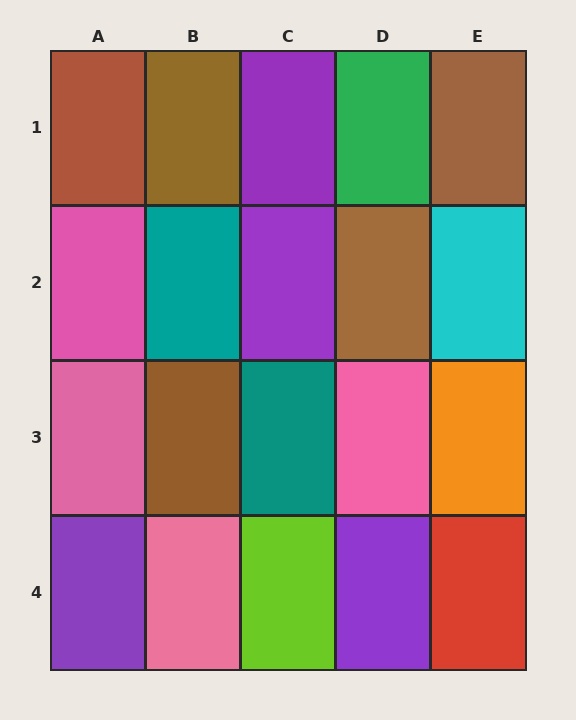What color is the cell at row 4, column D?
Purple.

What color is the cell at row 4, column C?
Lime.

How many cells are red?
1 cell is red.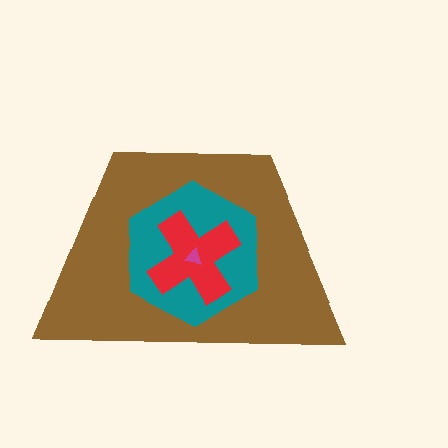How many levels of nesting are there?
4.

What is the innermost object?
The magenta triangle.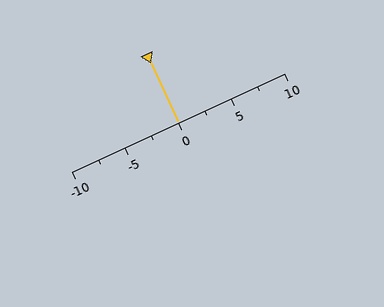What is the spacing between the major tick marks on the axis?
The major ticks are spaced 5 apart.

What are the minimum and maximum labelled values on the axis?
The axis runs from -10 to 10.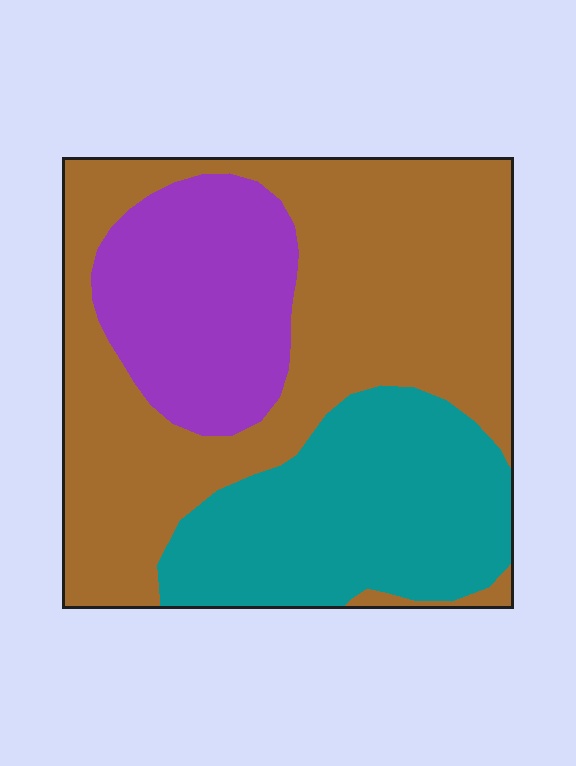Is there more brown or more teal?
Brown.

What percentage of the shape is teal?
Teal takes up about one quarter (1/4) of the shape.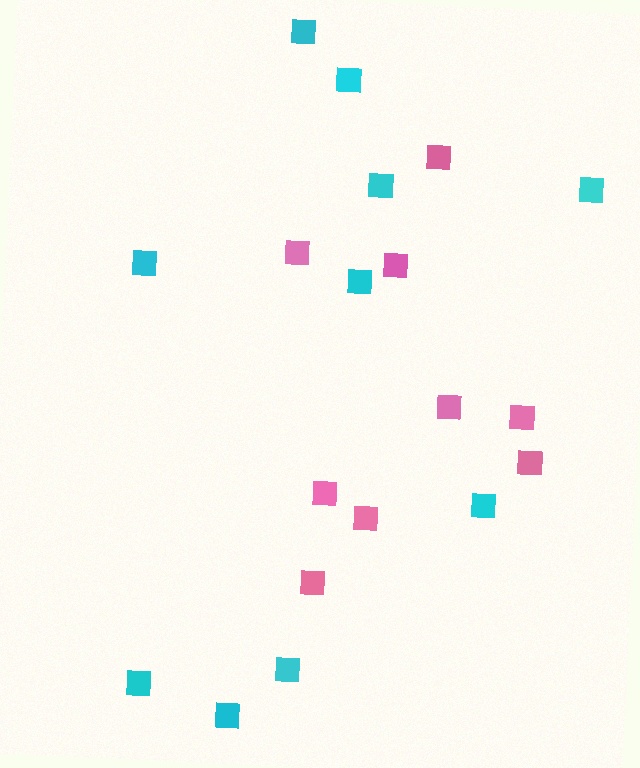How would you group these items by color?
There are 2 groups: one group of pink squares (9) and one group of cyan squares (10).